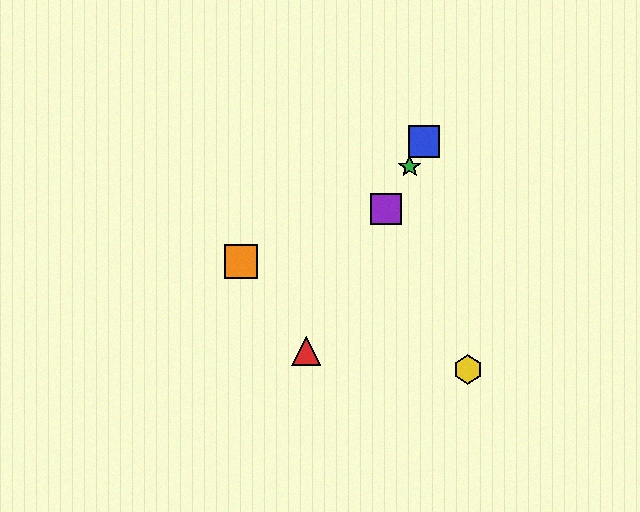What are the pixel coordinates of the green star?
The green star is at (410, 167).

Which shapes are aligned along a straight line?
The red triangle, the blue square, the green star, the purple square are aligned along a straight line.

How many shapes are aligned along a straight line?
4 shapes (the red triangle, the blue square, the green star, the purple square) are aligned along a straight line.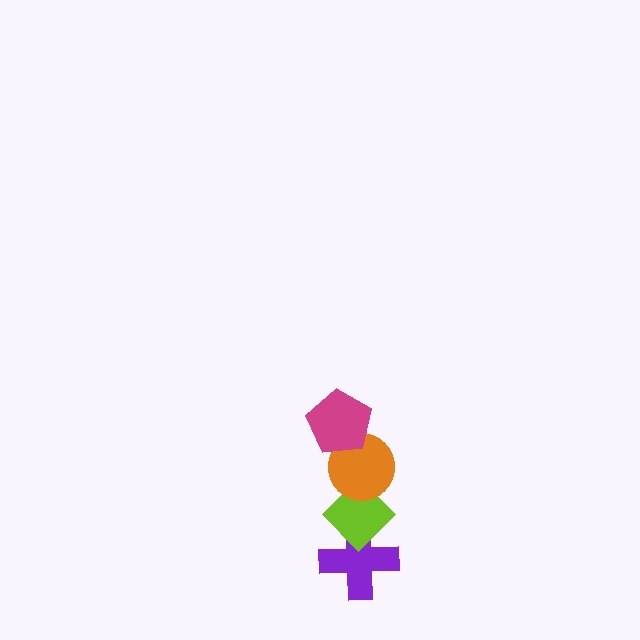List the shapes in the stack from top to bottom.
From top to bottom: the magenta pentagon, the orange circle, the lime diamond, the purple cross.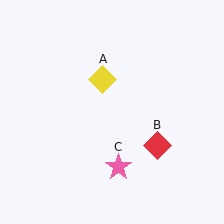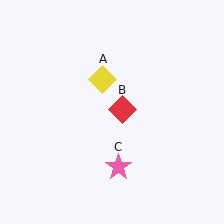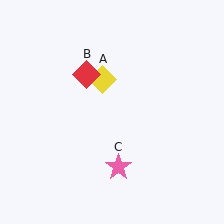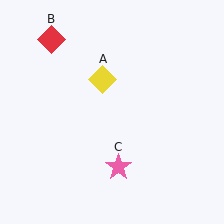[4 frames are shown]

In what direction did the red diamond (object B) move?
The red diamond (object B) moved up and to the left.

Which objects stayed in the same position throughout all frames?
Yellow diamond (object A) and pink star (object C) remained stationary.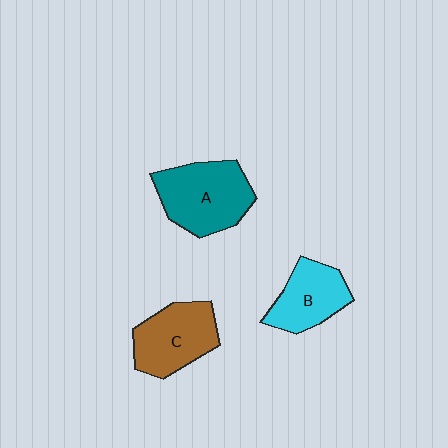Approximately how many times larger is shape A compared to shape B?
Approximately 1.4 times.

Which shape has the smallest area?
Shape B (cyan).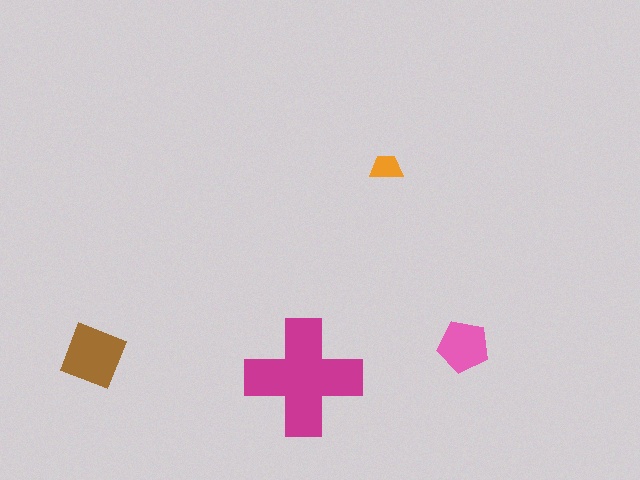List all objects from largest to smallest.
The magenta cross, the brown diamond, the pink pentagon, the orange trapezoid.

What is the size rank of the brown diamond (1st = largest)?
2nd.